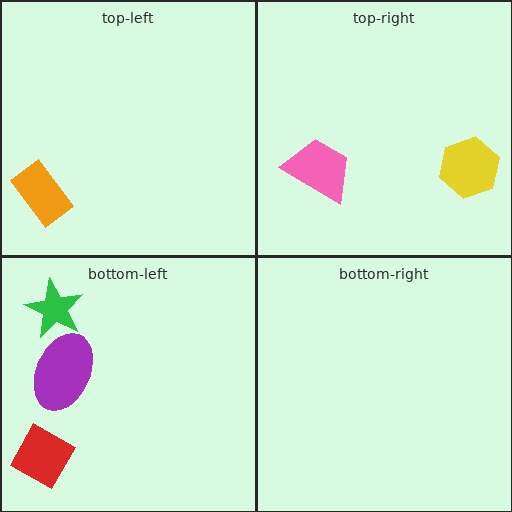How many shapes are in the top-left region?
1.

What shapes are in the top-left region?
The orange rectangle.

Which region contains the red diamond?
The bottom-left region.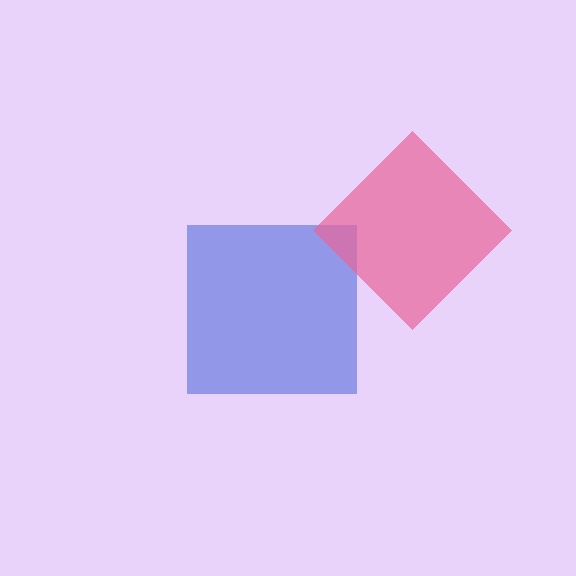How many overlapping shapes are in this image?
There are 2 overlapping shapes in the image.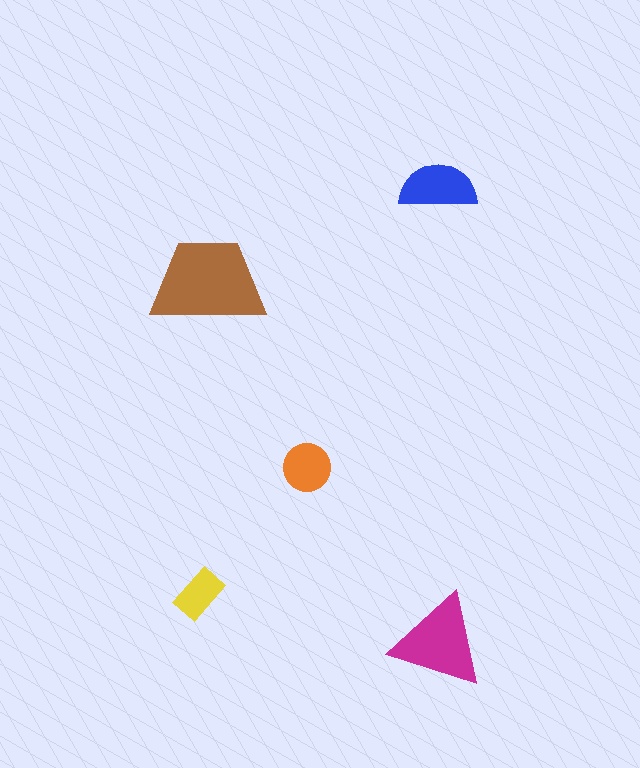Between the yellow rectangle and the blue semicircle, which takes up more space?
The blue semicircle.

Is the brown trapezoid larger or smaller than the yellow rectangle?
Larger.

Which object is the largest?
The brown trapezoid.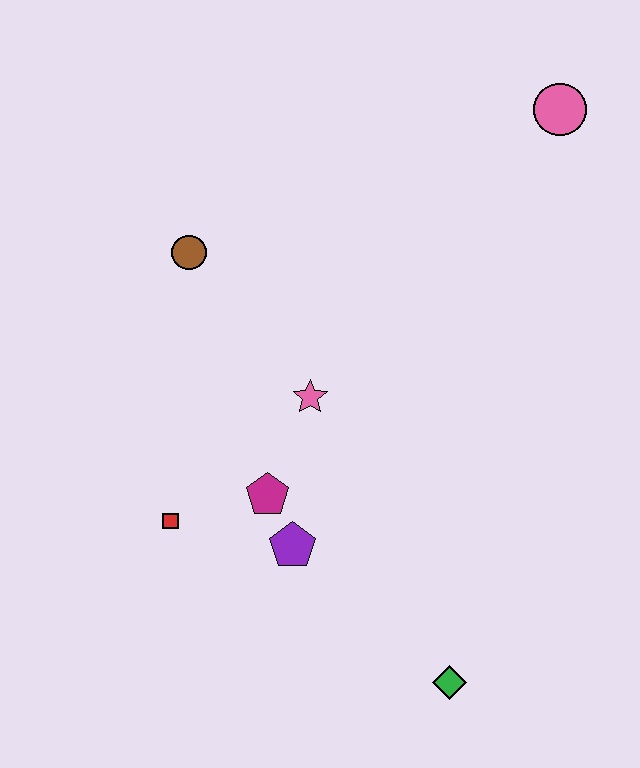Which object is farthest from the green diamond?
The pink circle is farthest from the green diamond.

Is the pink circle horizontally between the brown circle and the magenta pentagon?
No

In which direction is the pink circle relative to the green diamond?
The pink circle is above the green diamond.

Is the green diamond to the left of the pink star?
No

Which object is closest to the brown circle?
The pink star is closest to the brown circle.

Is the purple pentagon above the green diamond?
Yes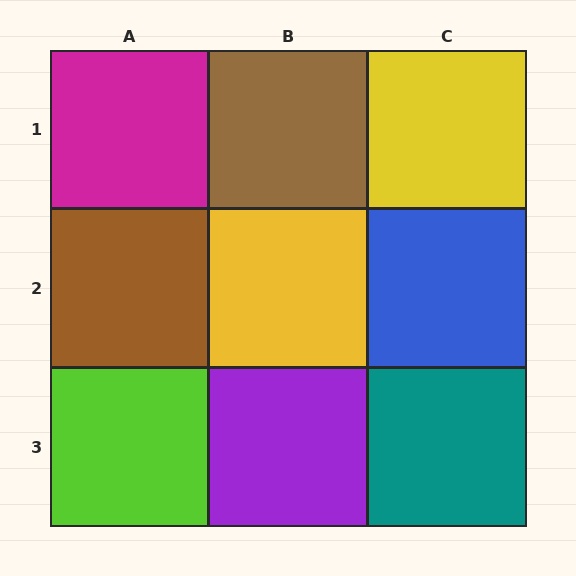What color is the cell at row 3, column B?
Purple.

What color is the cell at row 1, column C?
Yellow.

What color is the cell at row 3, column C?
Teal.